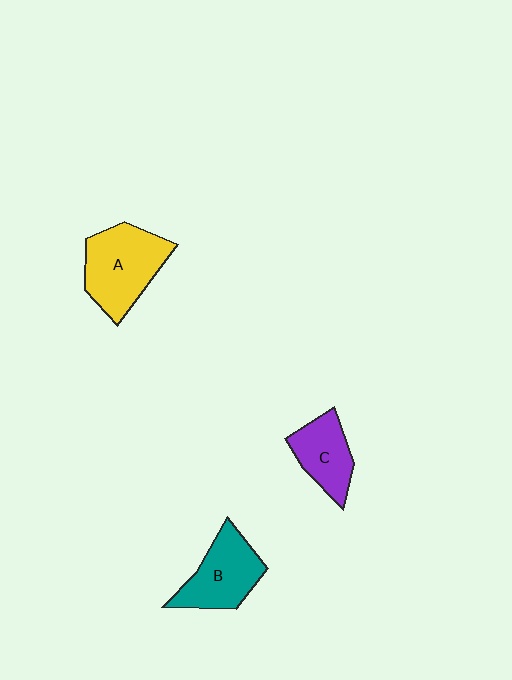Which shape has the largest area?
Shape A (yellow).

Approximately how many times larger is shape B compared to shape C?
Approximately 1.3 times.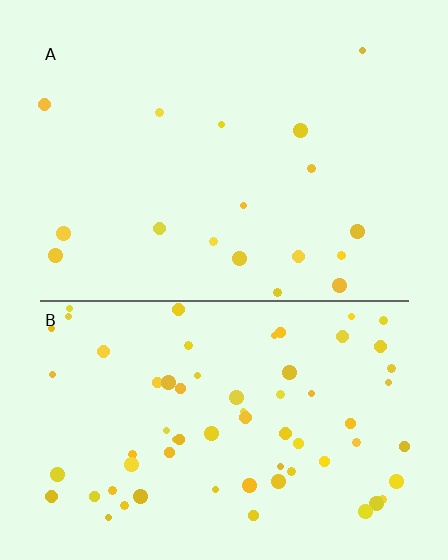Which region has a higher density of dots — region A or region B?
B (the bottom).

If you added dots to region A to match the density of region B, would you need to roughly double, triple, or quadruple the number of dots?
Approximately quadruple.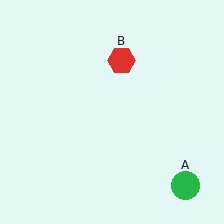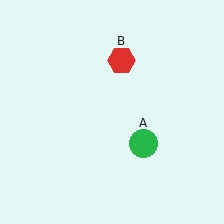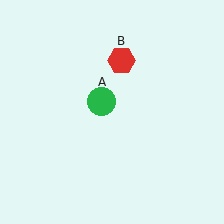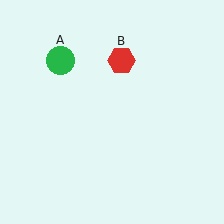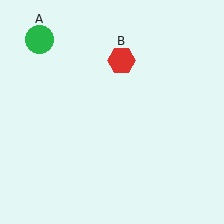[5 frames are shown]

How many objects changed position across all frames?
1 object changed position: green circle (object A).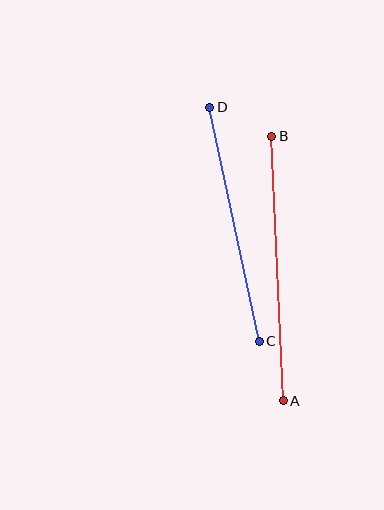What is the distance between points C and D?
The distance is approximately 239 pixels.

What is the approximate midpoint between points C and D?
The midpoint is at approximately (234, 224) pixels.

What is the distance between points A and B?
The distance is approximately 265 pixels.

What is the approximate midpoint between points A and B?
The midpoint is at approximately (277, 269) pixels.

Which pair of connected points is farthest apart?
Points A and B are farthest apart.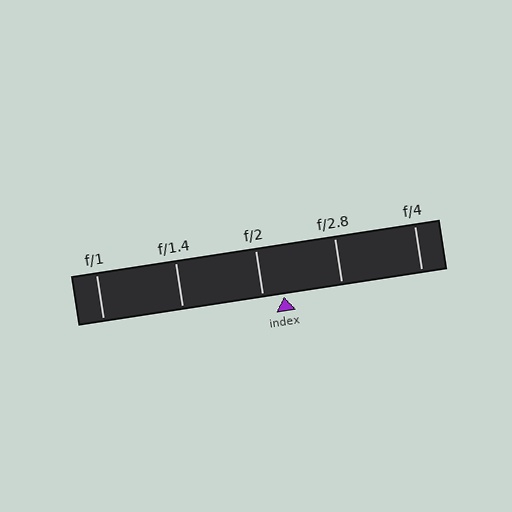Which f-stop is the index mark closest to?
The index mark is closest to f/2.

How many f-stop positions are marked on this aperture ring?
There are 5 f-stop positions marked.